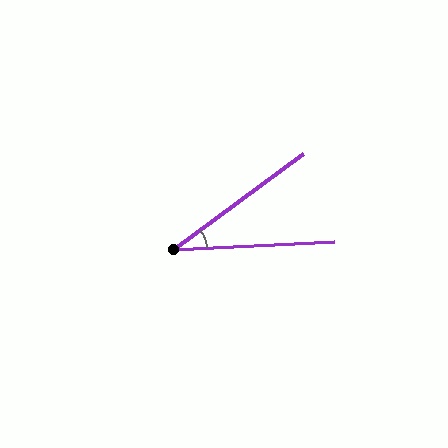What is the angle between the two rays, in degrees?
Approximately 34 degrees.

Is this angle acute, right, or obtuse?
It is acute.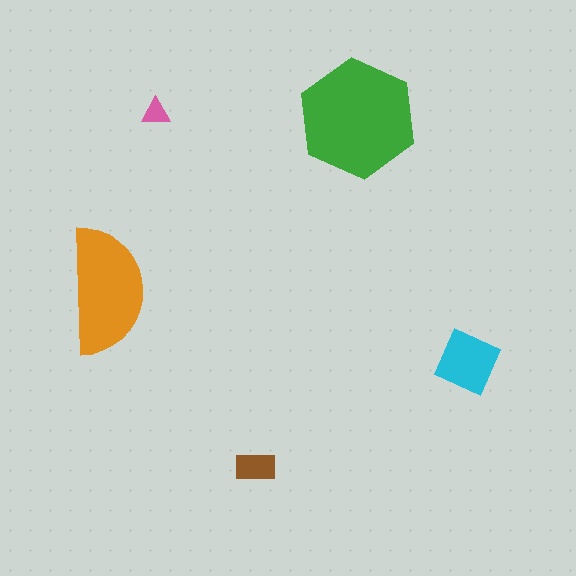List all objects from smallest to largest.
The pink triangle, the brown rectangle, the cyan square, the orange semicircle, the green hexagon.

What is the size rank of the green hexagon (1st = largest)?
1st.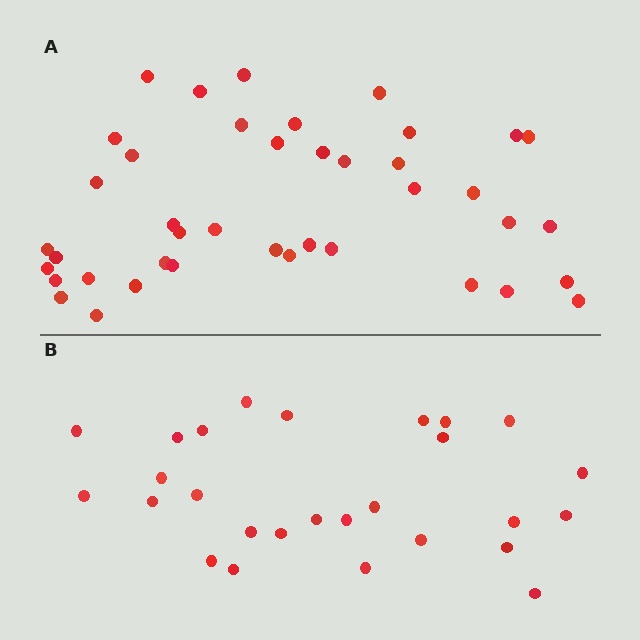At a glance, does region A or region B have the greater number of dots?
Region A (the top region) has more dots.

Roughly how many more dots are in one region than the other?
Region A has approximately 15 more dots than region B.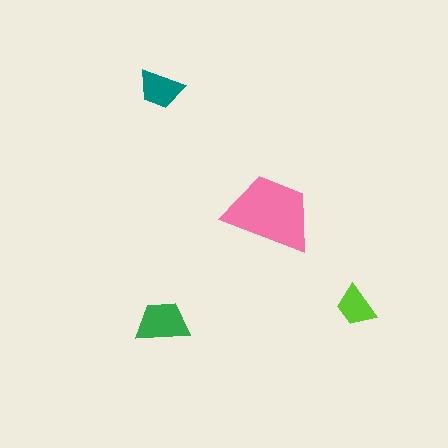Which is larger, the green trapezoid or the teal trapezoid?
The green one.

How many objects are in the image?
There are 4 objects in the image.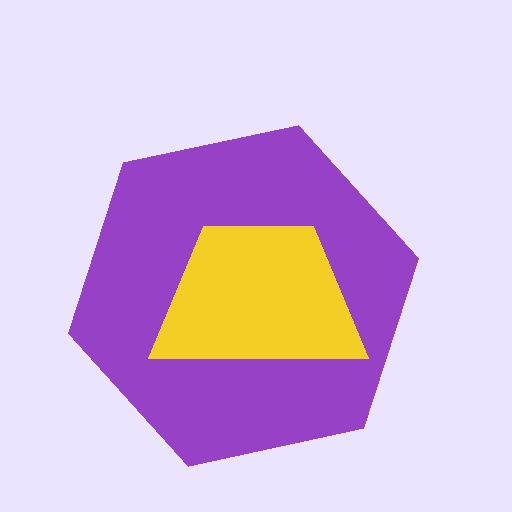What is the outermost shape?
The purple hexagon.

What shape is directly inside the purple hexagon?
The yellow trapezoid.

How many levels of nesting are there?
2.